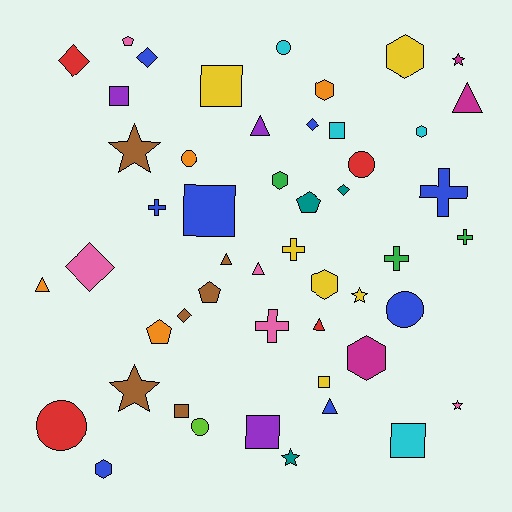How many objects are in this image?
There are 50 objects.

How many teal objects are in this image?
There are 3 teal objects.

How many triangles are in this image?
There are 7 triangles.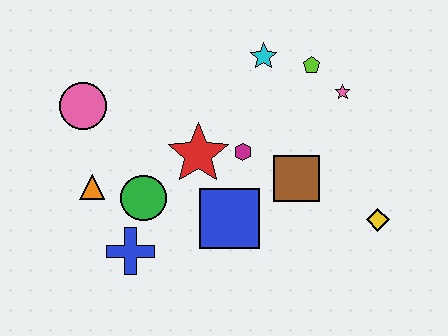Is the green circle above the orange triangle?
No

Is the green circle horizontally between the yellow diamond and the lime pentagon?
No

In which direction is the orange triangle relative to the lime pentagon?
The orange triangle is to the left of the lime pentagon.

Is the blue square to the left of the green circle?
No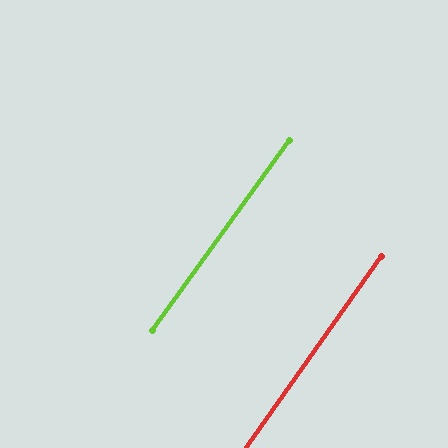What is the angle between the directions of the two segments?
Approximately 1 degree.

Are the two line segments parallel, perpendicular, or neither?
Parallel — their directions differ by only 0.5°.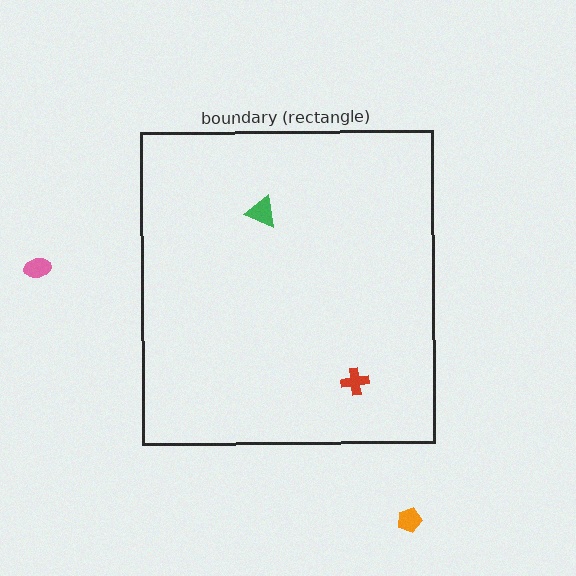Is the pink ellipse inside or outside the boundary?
Outside.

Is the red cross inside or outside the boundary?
Inside.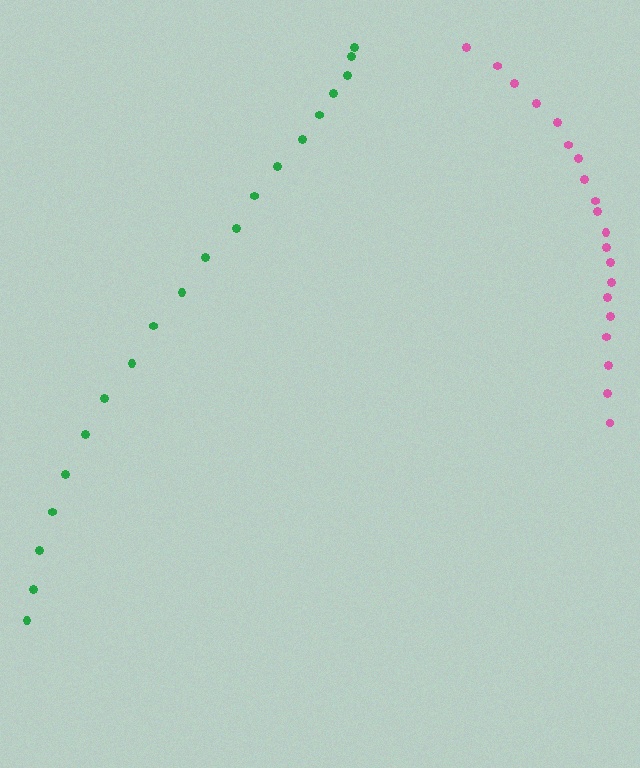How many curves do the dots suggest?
There are 2 distinct paths.